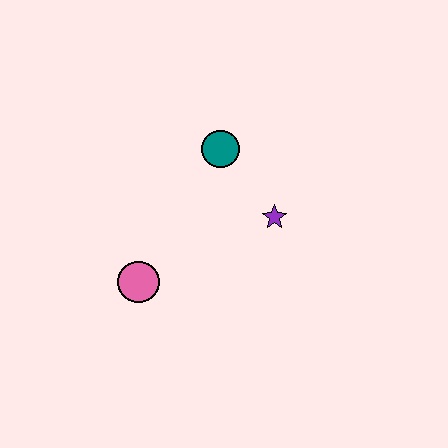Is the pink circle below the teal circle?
Yes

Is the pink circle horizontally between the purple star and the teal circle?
No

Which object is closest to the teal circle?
The purple star is closest to the teal circle.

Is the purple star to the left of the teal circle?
No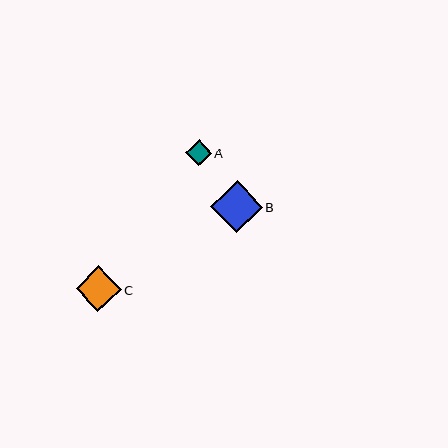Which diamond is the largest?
Diamond B is the largest with a size of approximately 52 pixels.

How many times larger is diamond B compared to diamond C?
Diamond B is approximately 1.1 times the size of diamond C.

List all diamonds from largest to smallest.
From largest to smallest: B, C, A.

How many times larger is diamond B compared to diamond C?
Diamond B is approximately 1.1 times the size of diamond C.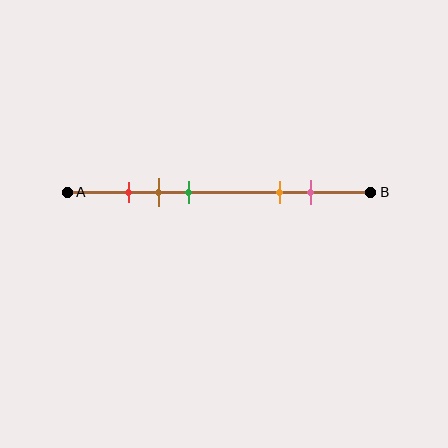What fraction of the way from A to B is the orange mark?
The orange mark is approximately 70% (0.7) of the way from A to B.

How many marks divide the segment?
There are 5 marks dividing the segment.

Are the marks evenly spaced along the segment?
No, the marks are not evenly spaced.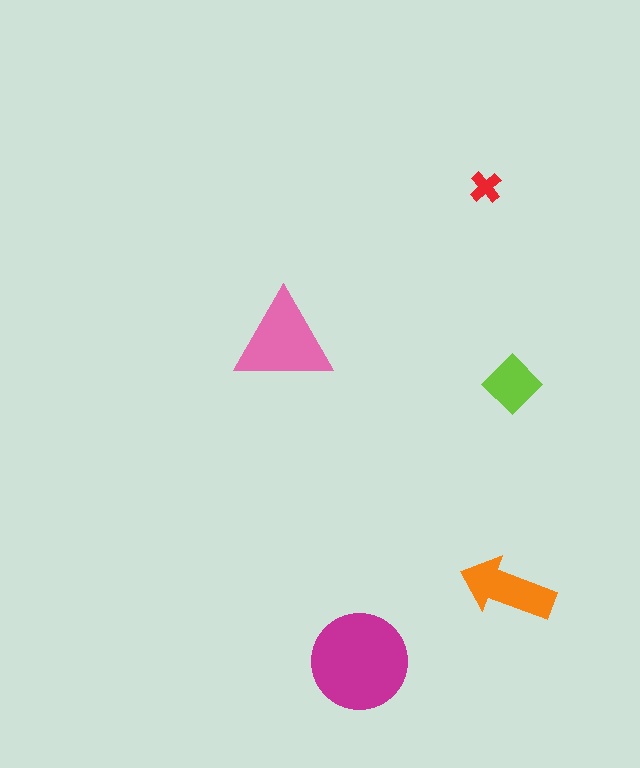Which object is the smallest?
The red cross.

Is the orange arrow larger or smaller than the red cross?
Larger.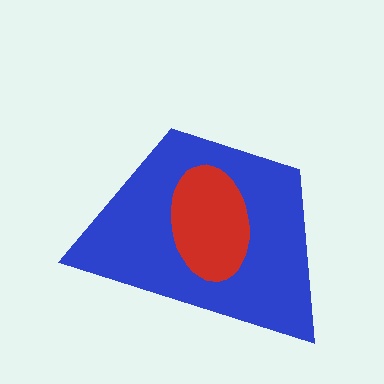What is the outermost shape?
The blue trapezoid.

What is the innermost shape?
The red ellipse.